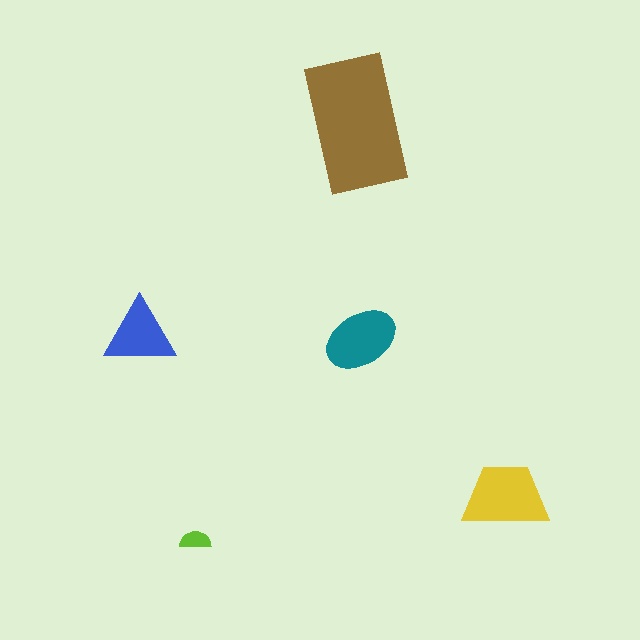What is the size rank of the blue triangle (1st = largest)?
4th.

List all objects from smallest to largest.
The lime semicircle, the blue triangle, the teal ellipse, the yellow trapezoid, the brown rectangle.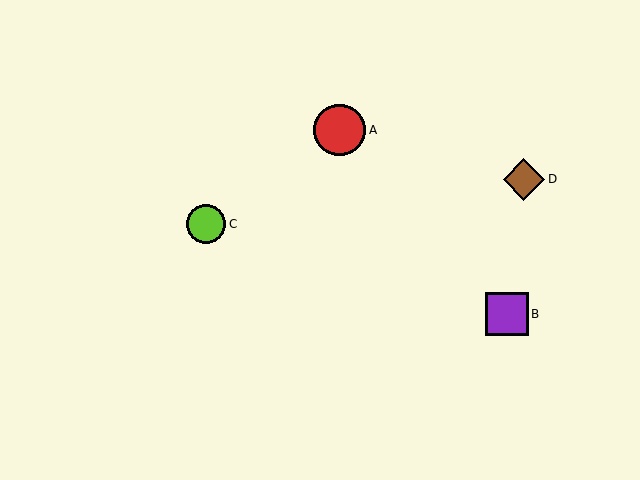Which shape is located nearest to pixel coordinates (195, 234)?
The lime circle (labeled C) at (206, 224) is nearest to that location.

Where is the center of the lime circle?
The center of the lime circle is at (206, 224).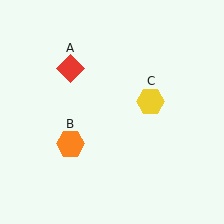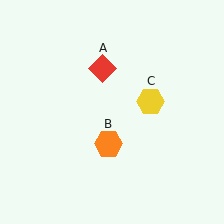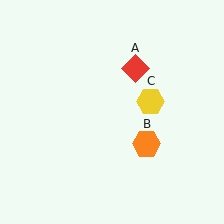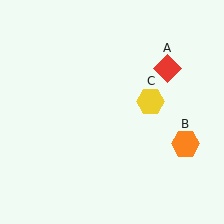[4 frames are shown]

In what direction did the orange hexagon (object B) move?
The orange hexagon (object B) moved right.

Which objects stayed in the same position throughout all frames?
Yellow hexagon (object C) remained stationary.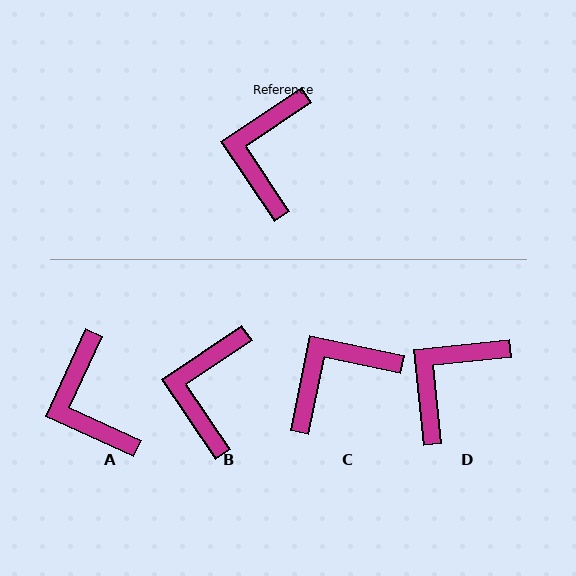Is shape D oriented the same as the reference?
No, it is off by about 28 degrees.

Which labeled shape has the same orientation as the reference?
B.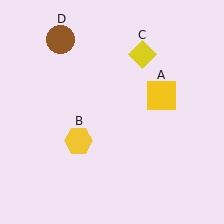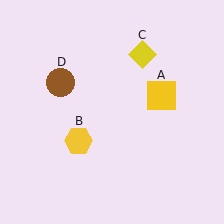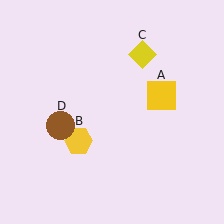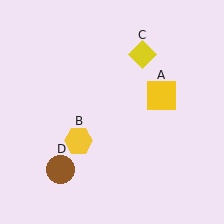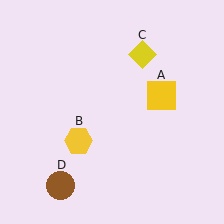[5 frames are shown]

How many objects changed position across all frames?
1 object changed position: brown circle (object D).